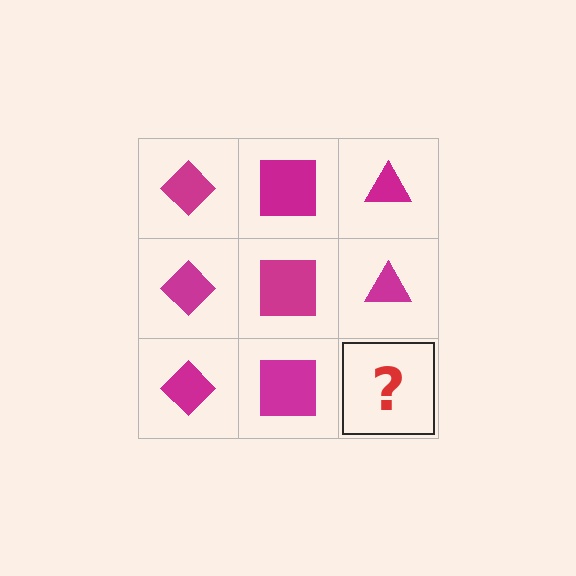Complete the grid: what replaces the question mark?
The question mark should be replaced with a magenta triangle.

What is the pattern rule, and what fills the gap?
The rule is that each column has a consistent shape. The gap should be filled with a magenta triangle.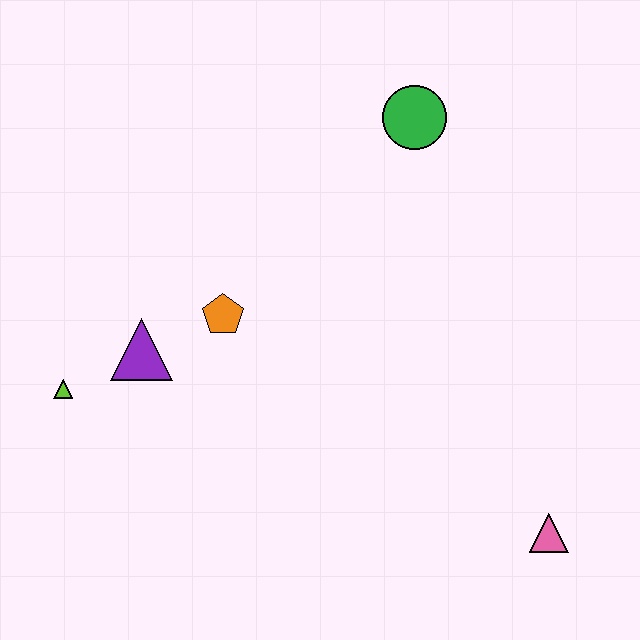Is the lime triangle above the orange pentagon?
No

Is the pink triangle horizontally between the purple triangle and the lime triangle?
No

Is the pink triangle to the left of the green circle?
No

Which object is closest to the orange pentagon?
The purple triangle is closest to the orange pentagon.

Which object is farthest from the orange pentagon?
The pink triangle is farthest from the orange pentagon.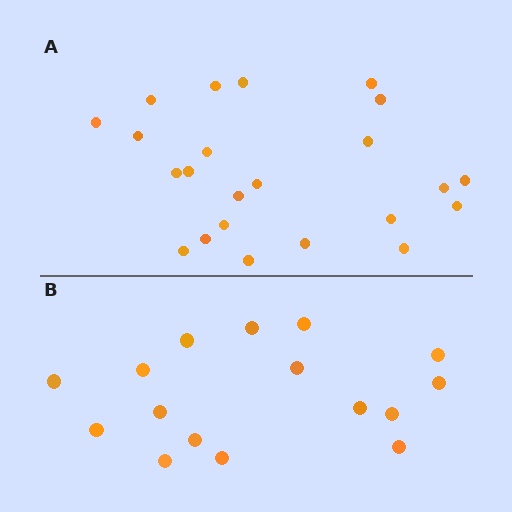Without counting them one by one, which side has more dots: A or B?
Region A (the top region) has more dots.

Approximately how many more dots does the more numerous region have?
Region A has roughly 8 or so more dots than region B.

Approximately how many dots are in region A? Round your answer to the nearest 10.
About 20 dots. (The exact count is 23, which rounds to 20.)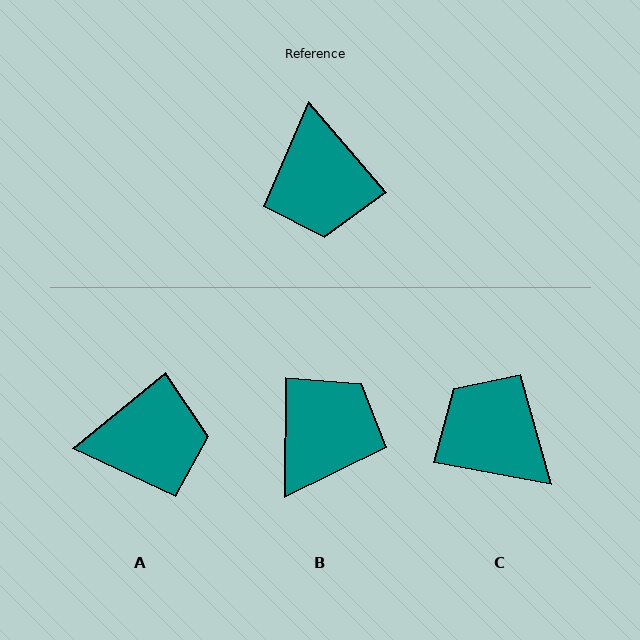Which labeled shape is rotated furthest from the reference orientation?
C, about 141 degrees away.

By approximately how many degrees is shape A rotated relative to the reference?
Approximately 88 degrees counter-clockwise.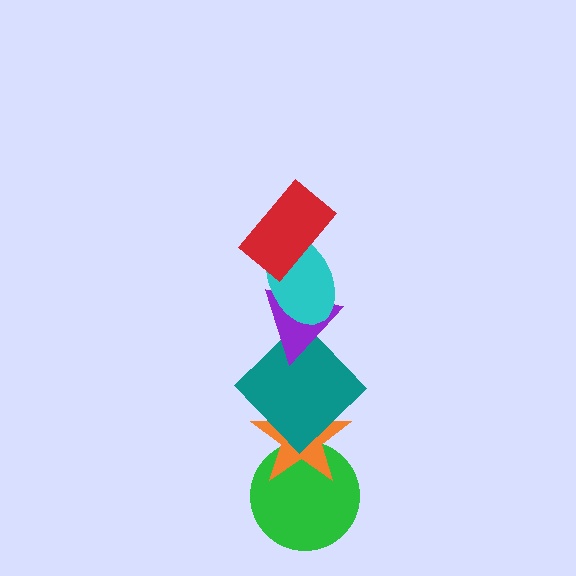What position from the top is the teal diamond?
The teal diamond is 4th from the top.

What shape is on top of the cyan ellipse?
The red rectangle is on top of the cyan ellipse.